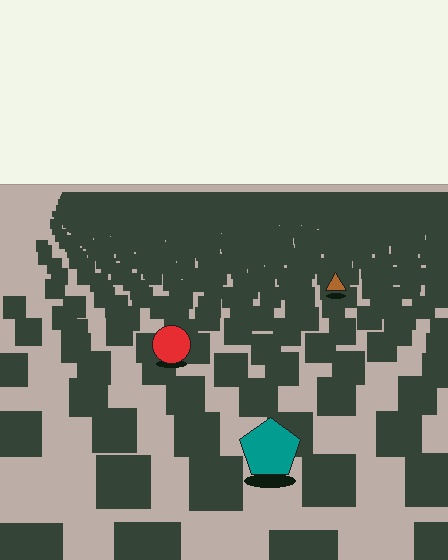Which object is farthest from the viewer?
The brown triangle is farthest from the viewer. It appears smaller and the ground texture around it is denser.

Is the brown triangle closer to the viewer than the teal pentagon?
No. The teal pentagon is closer — you can tell from the texture gradient: the ground texture is coarser near it.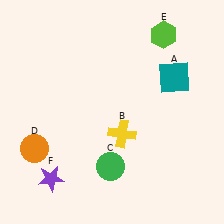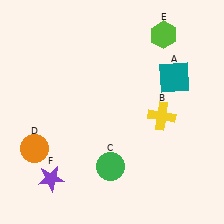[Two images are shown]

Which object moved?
The yellow cross (B) moved right.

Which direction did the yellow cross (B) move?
The yellow cross (B) moved right.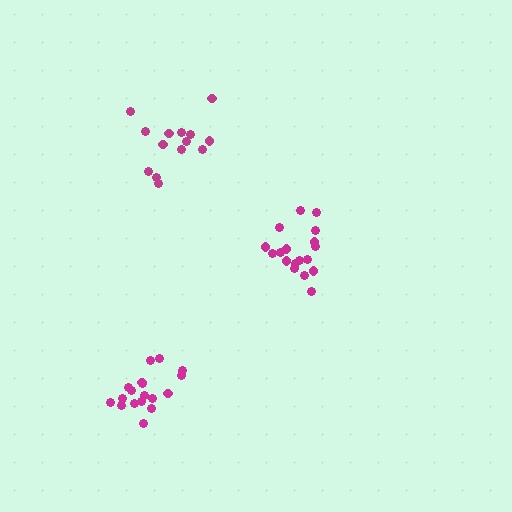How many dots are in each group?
Group 1: 14 dots, Group 2: 18 dots, Group 3: 18 dots (50 total).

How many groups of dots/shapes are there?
There are 3 groups.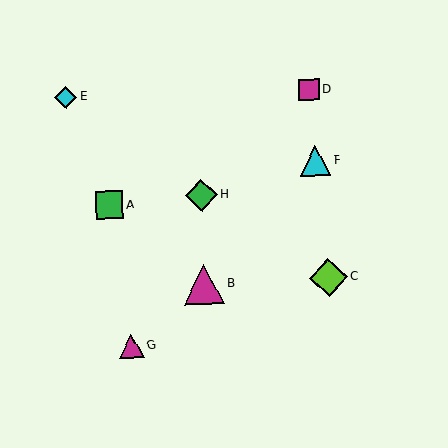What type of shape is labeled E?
Shape E is a cyan diamond.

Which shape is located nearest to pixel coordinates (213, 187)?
The green diamond (labeled H) at (201, 195) is nearest to that location.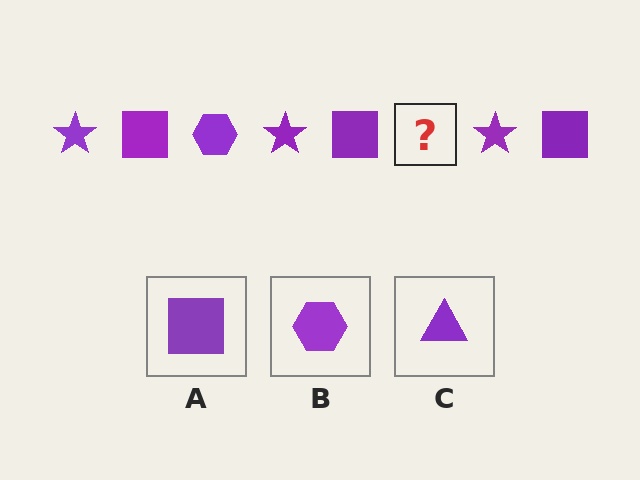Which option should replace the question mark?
Option B.